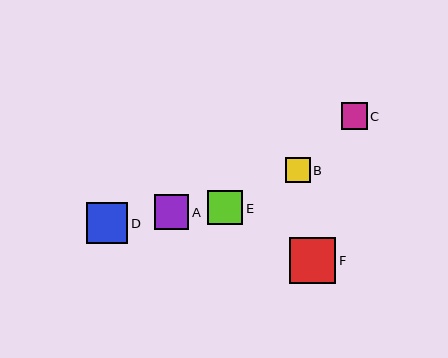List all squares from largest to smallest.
From largest to smallest: F, D, E, A, C, B.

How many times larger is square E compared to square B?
Square E is approximately 1.4 times the size of square B.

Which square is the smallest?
Square B is the smallest with a size of approximately 25 pixels.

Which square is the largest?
Square F is the largest with a size of approximately 46 pixels.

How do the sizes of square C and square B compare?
Square C and square B are approximately the same size.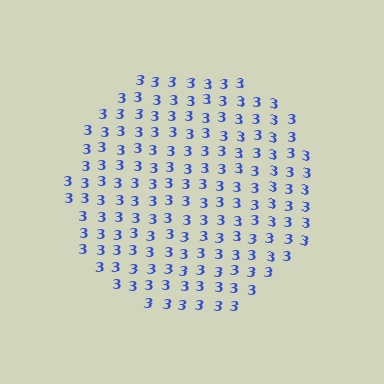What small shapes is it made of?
It is made of small digit 3's.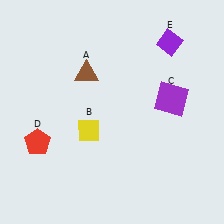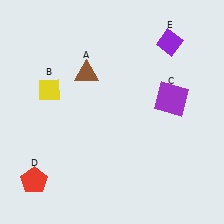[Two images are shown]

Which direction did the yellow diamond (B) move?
The yellow diamond (B) moved up.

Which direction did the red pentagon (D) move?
The red pentagon (D) moved down.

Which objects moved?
The objects that moved are: the yellow diamond (B), the red pentagon (D).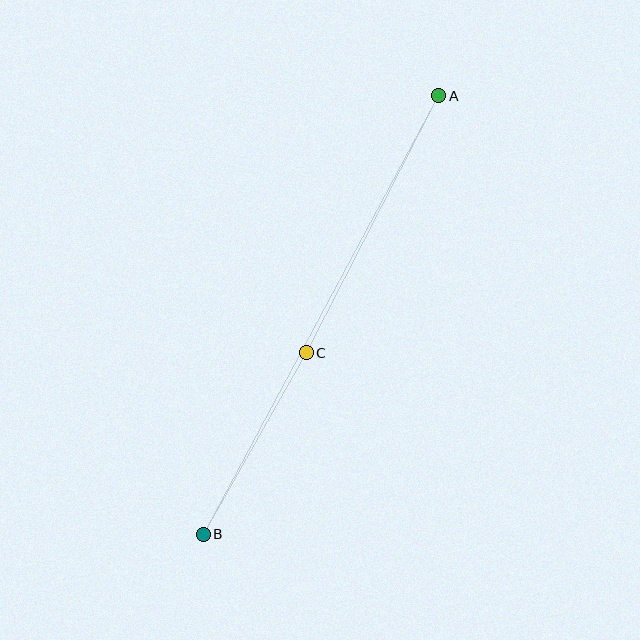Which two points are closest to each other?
Points B and C are closest to each other.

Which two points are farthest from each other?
Points A and B are farthest from each other.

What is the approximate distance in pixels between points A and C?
The distance between A and C is approximately 289 pixels.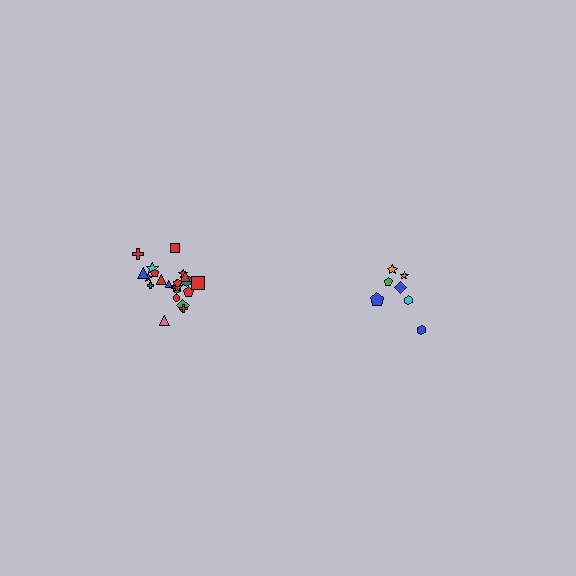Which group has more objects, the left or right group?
The left group.